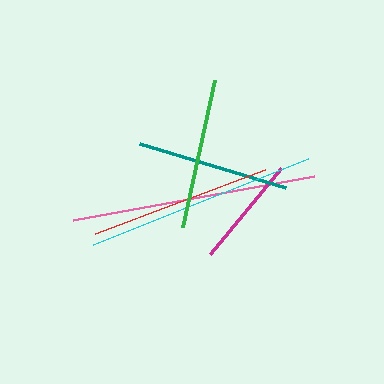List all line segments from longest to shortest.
From longest to shortest: pink, cyan, red, teal, green, magenta.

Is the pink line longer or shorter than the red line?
The pink line is longer than the red line.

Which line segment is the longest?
The pink line is the longest at approximately 245 pixels.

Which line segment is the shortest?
The magenta line is the shortest at approximately 112 pixels.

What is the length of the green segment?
The green segment is approximately 151 pixels long.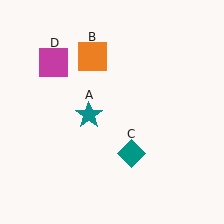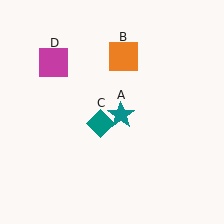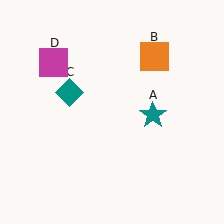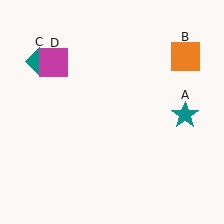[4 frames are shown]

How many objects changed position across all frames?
3 objects changed position: teal star (object A), orange square (object B), teal diamond (object C).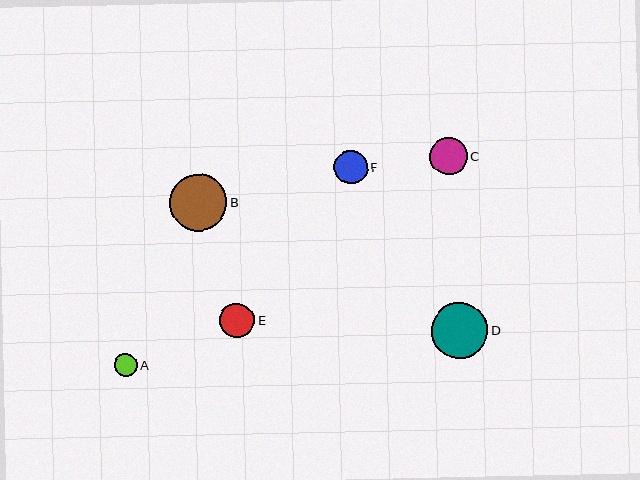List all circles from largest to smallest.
From largest to smallest: B, D, C, E, F, A.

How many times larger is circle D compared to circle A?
Circle D is approximately 2.5 times the size of circle A.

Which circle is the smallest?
Circle A is the smallest with a size of approximately 23 pixels.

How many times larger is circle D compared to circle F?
Circle D is approximately 1.7 times the size of circle F.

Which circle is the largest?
Circle B is the largest with a size of approximately 57 pixels.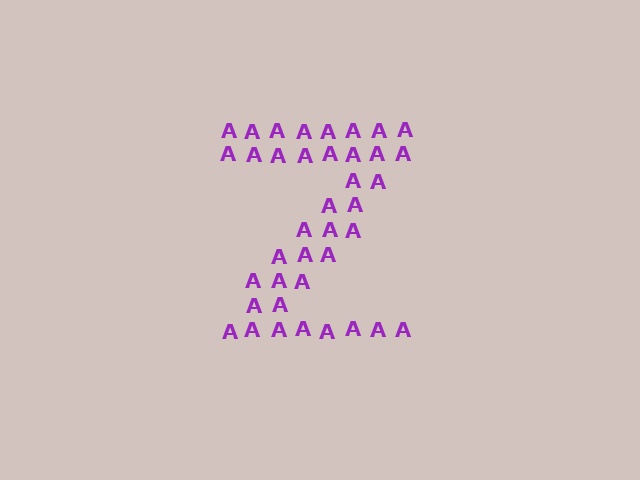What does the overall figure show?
The overall figure shows the letter Z.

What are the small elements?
The small elements are letter A's.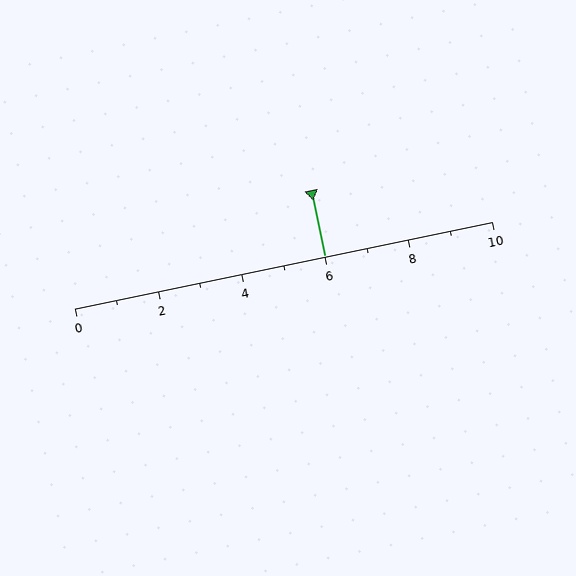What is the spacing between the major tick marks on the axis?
The major ticks are spaced 2 apart.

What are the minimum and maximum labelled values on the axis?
The axis runs from 0 to 10.